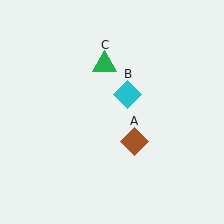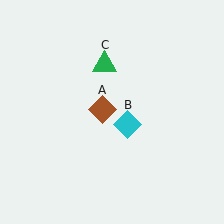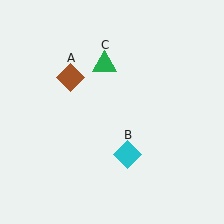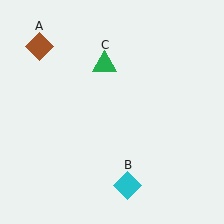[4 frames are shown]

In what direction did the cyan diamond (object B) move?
The cyan diamond (object B) moved down.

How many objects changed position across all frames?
2 objects changed position: brown diamond (object A), cyan diamond (object B).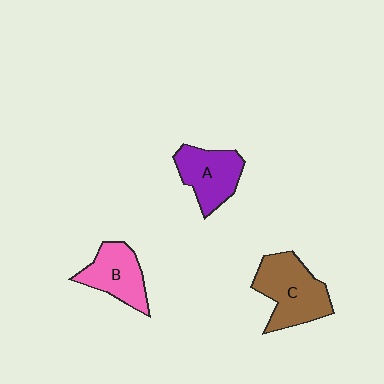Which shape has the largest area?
Shape C (brown).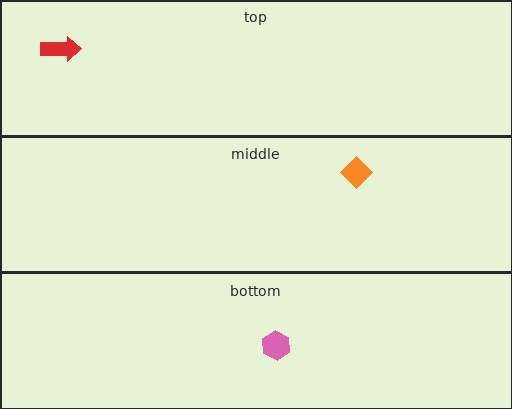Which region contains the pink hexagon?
The bottom region.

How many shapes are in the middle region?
1.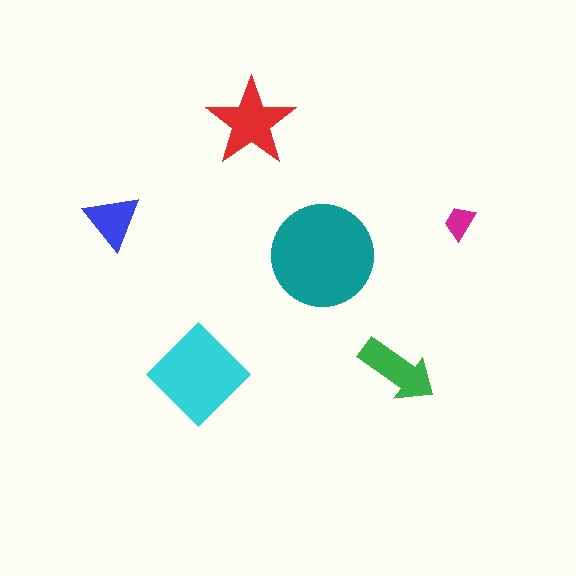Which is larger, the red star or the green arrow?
The red star.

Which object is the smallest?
The magenta trapezoid.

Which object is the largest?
The teal circle.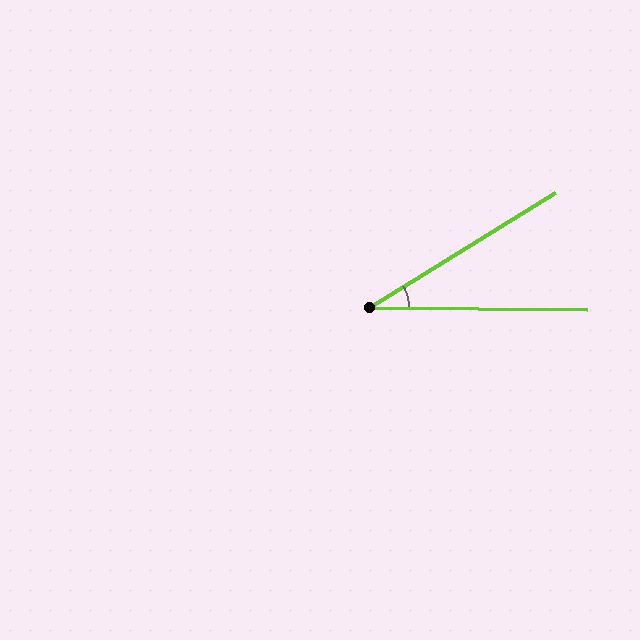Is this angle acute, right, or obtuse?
It is acute.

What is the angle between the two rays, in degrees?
Approximately 32 degrees.